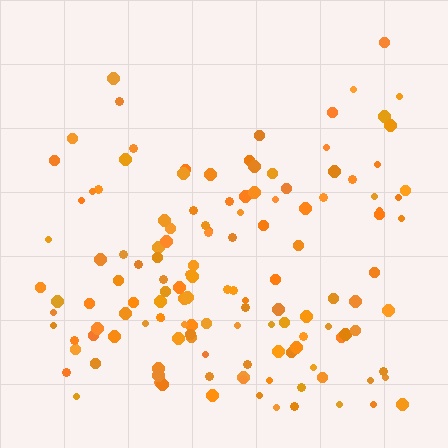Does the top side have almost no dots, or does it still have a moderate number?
Still a moderate number, just noticeably fewer than the bottom.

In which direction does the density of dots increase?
From top to bottom, with the bottom side densest.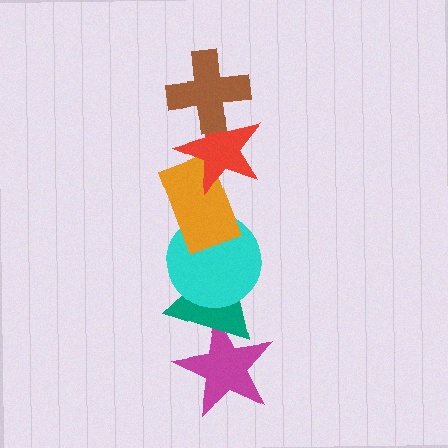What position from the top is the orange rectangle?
The orange rectangle is 3rd from the top.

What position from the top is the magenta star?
The magenta star is 6th from the top.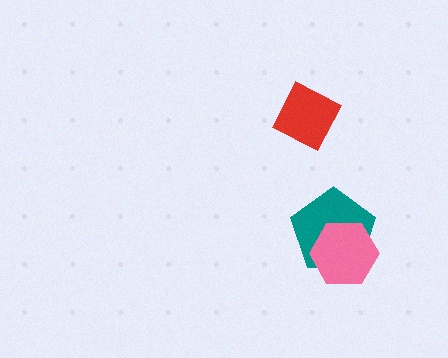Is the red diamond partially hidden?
No, no other shape covers it.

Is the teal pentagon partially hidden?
Yes, it is partially covered by another shape.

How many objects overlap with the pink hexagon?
1 object overlaps with the pink hexagon.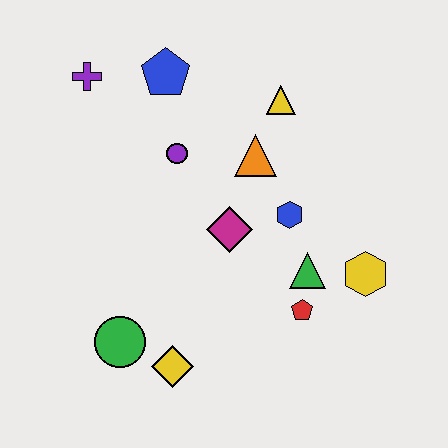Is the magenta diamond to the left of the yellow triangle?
Yes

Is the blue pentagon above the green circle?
Yes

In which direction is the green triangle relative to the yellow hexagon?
The green triangle is to the left of the yellow hexagon.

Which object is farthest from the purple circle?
The yellow hexagon is farthest from the purple circle.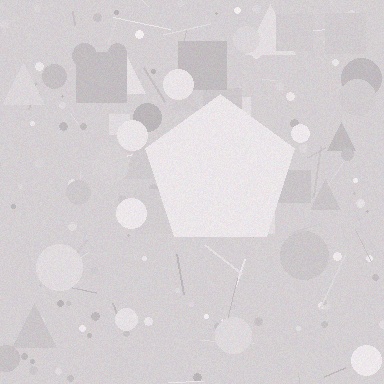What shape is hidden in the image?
A pentagon is hidden in the image.